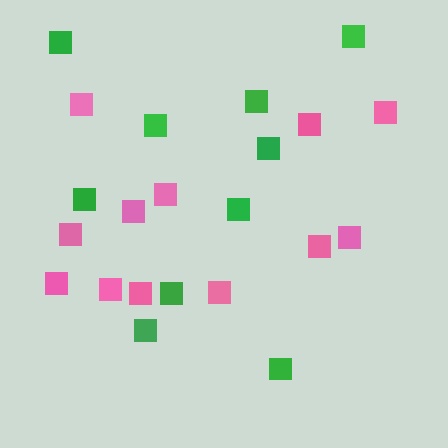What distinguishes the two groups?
There are 2 groups: one group of pink squares (12) and one group of green squares (10).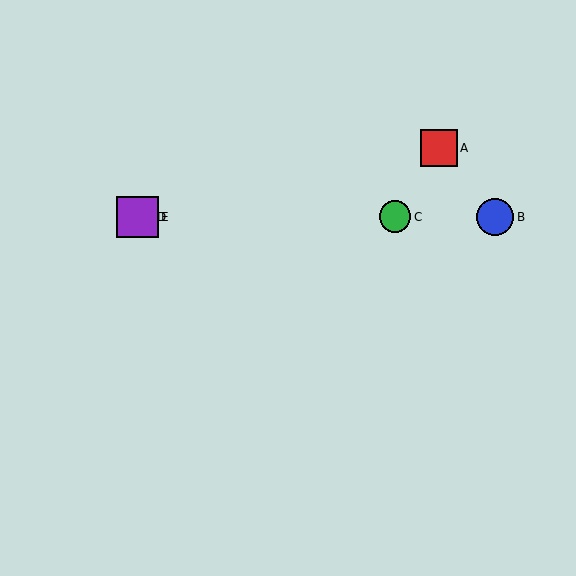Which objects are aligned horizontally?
Objects B, C, D, E are aligned horizontally.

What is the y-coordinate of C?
Object C is at y≈217.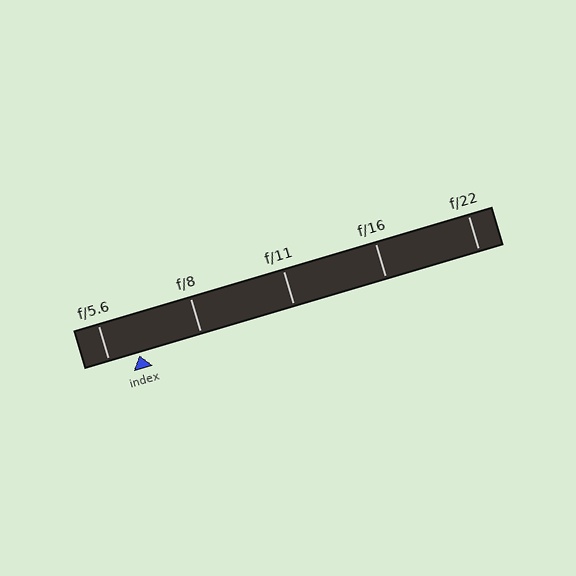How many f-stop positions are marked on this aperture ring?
There are 5 f-stop positions marked.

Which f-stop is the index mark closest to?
The index mark is closest to f/5.6.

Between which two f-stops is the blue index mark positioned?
The index mark is between f/5.6 and f/8.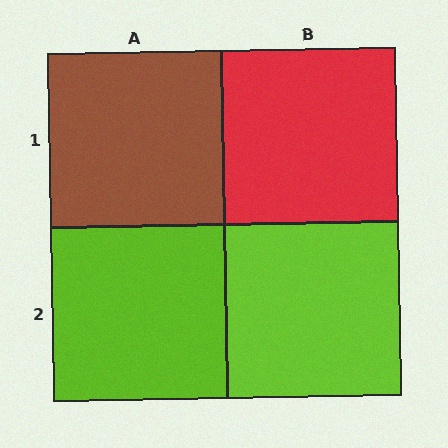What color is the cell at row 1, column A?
Brown.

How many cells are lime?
2 cells are lime.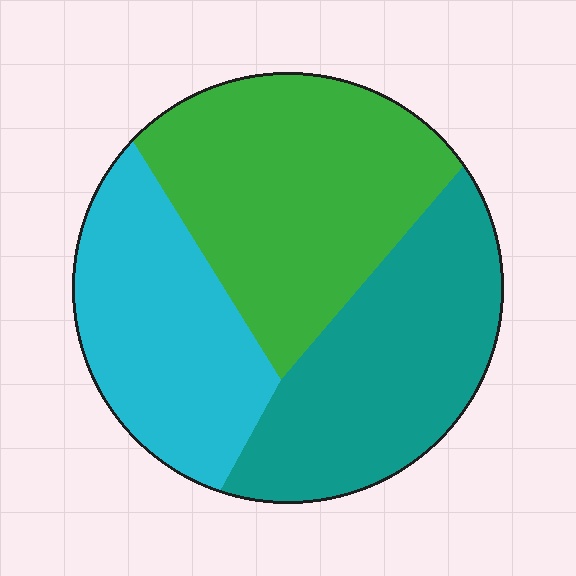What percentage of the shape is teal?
Teal takes up between a quarter and a half of the shape.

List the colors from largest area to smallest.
From largest to smallest: green, teal, cyan.